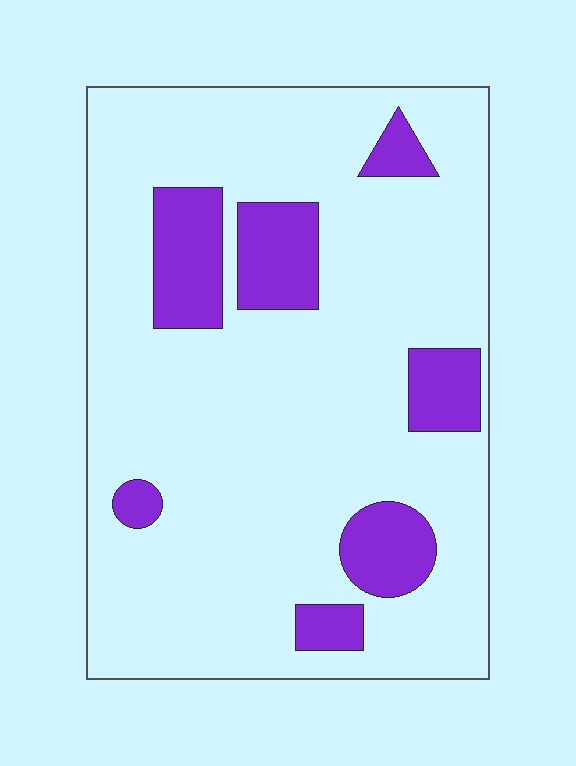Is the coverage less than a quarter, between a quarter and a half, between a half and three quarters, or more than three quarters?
Less than a quarter.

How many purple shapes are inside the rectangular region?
7.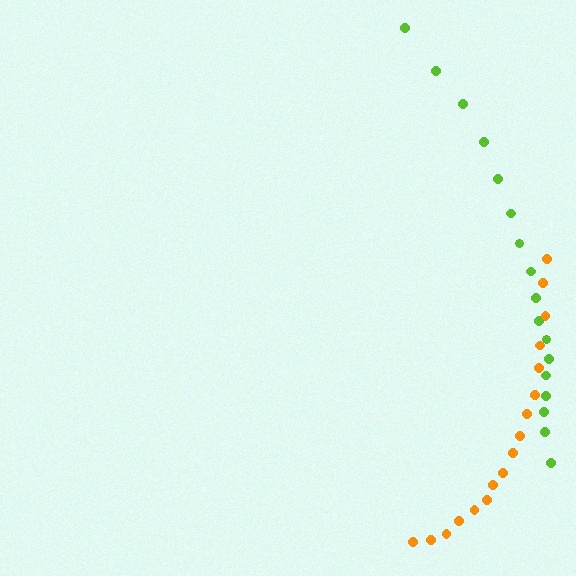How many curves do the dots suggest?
There are 2 distinct paths.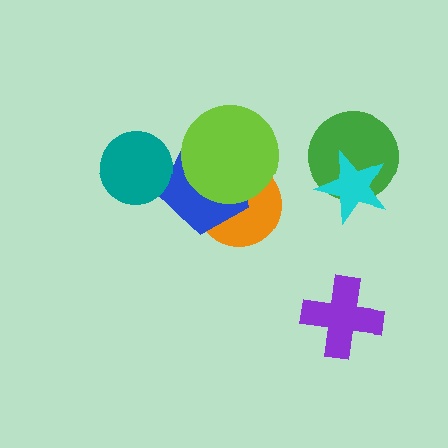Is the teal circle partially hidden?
No, no other shape covers it.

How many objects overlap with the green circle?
1 object overlaps with the green circle.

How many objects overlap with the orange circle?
2 objects overlap with the orange circle.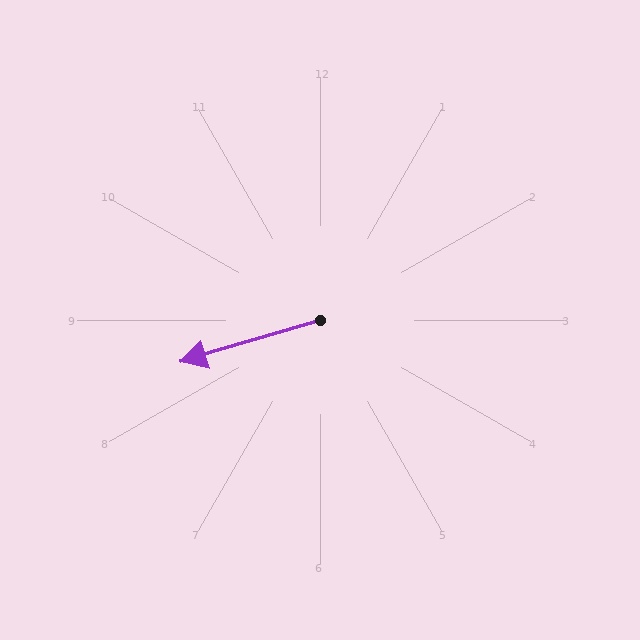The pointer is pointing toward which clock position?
Roughly 8 o'clock.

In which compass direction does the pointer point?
West.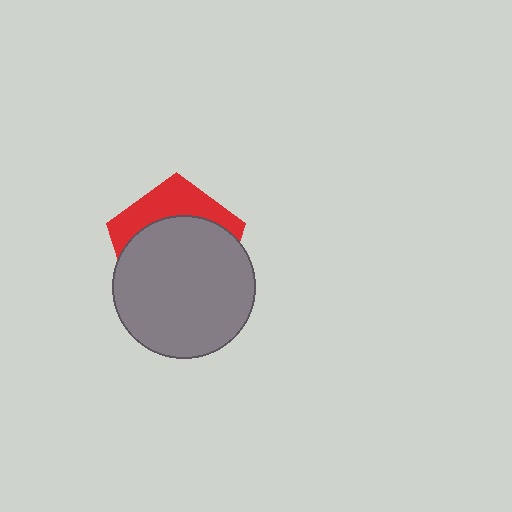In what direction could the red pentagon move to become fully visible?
The red pentagon could move up. That would shift it out from behind the gray circle entirely.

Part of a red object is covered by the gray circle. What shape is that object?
It is a pentagon.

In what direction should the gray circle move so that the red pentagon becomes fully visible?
The gray circle should move down. That is the shortest direction to clear the overlap and leave the red pentagon fully visible.